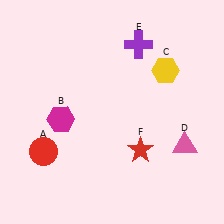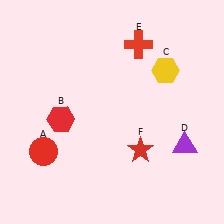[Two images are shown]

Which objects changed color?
B changed from magenta to red. D changed from pink to purple. E changed from purple to red.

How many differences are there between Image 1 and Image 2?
There are 3 differences between the two images.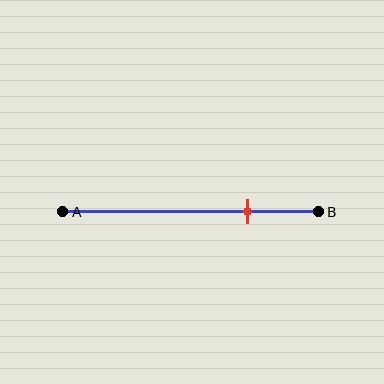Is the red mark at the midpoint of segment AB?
No, the mark is at about 70% from A, not at the 50% midpoint.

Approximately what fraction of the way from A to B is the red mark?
The red mark is approximately 70% of the way from A to B.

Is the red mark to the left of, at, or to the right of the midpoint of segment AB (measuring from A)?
The red mark is to the right of the midpoint of segment AB.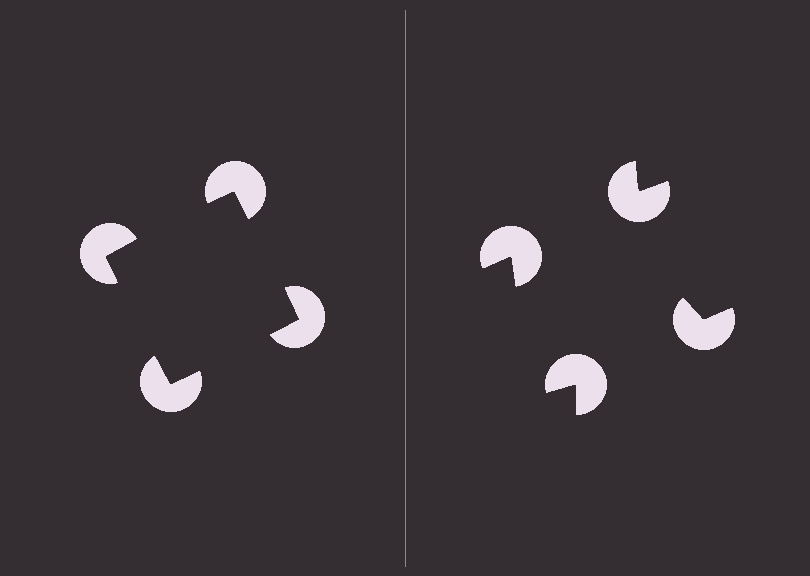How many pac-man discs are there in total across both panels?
8 — 4 on each side.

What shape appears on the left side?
An illusory square.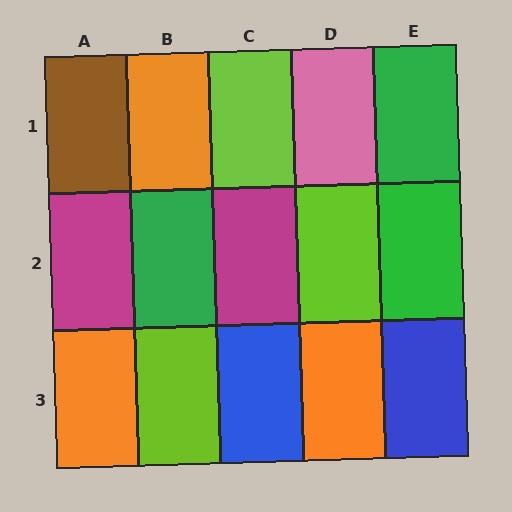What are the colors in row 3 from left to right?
Orange, lime, blue, orange, blue.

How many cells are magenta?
2 cells are magenta.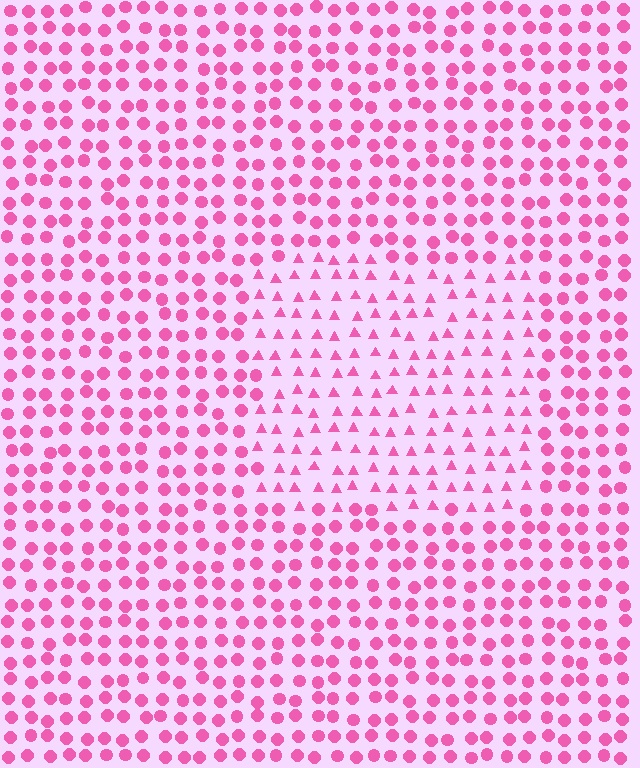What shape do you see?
I see a rectangle.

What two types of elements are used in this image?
The image uses triangles inside the rectangle region and circles outside it.